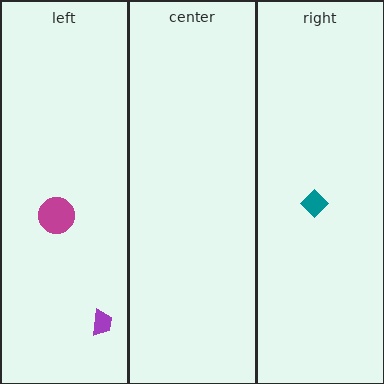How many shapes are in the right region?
1.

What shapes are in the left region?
The magenta circle, the purple trapezoid.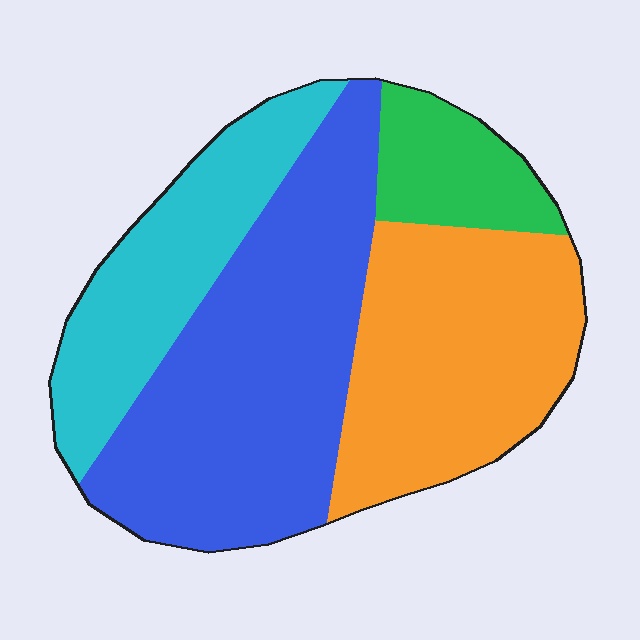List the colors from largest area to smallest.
From largest to smallest: blue, orange, cyan, green.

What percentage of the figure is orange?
Orange takes up about one third (1/3) of the figure.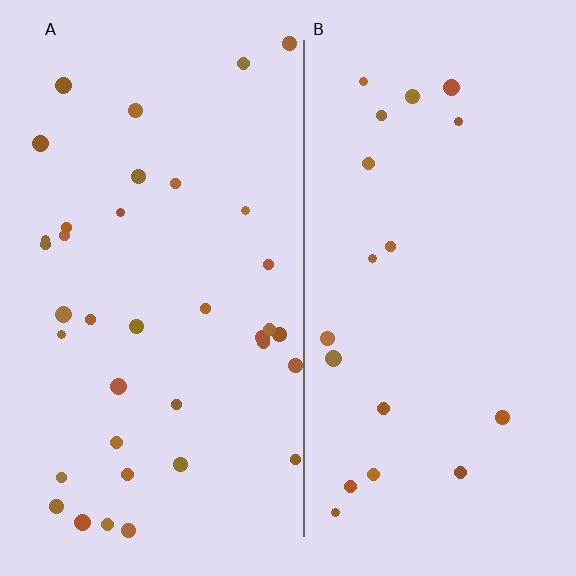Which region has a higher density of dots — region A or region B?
A (the left).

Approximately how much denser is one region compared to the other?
Approximately 1.8× — region A over region B.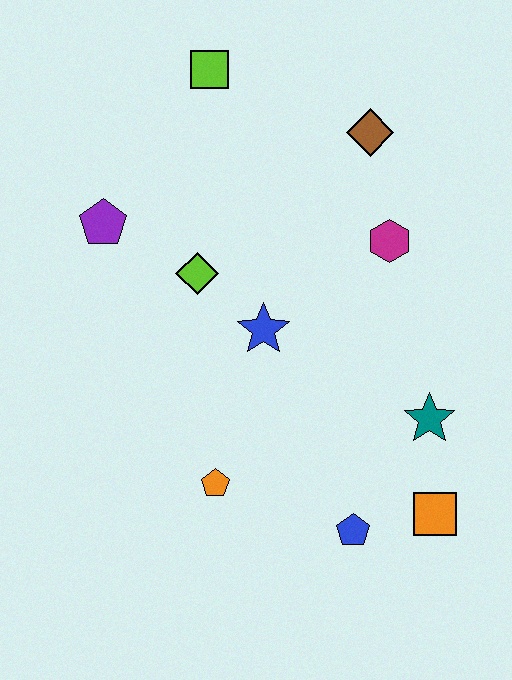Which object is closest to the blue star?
The lime diamond is closest to the blue star.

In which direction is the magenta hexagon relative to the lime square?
The magenta hexagon is to the right of the lime square.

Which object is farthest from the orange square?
The lime square is farthest from the orange square.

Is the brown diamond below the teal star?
No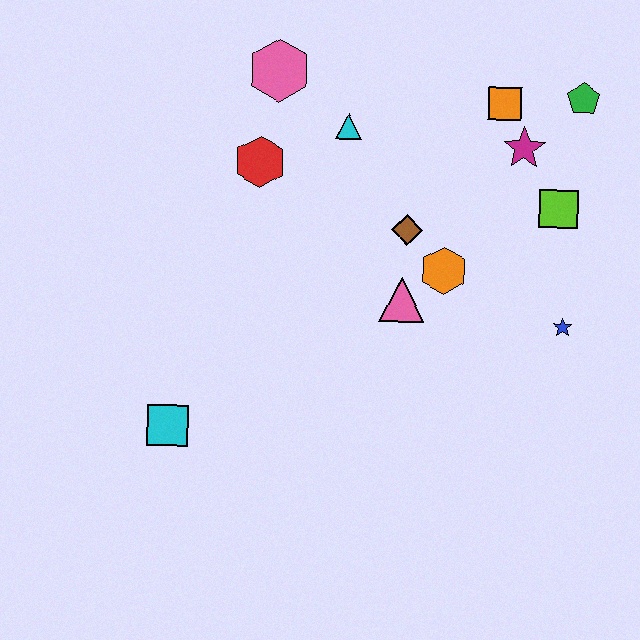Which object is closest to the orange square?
The magenta star is closest to the orange square.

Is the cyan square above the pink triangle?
No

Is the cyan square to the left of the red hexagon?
Yes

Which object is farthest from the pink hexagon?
The blue star is farthest from the pink hexagon.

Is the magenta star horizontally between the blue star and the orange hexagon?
Yes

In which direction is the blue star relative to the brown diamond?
The blue star is to the right of the brown diamond.